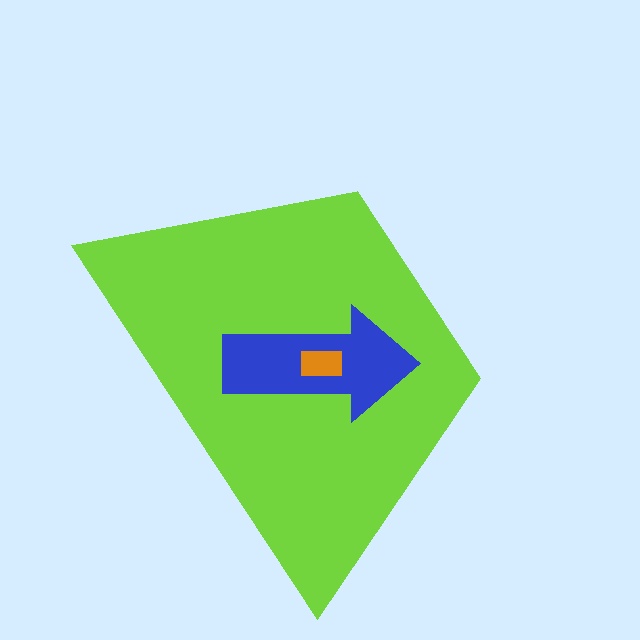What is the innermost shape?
The orange rectangle.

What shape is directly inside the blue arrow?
The orange rectangle.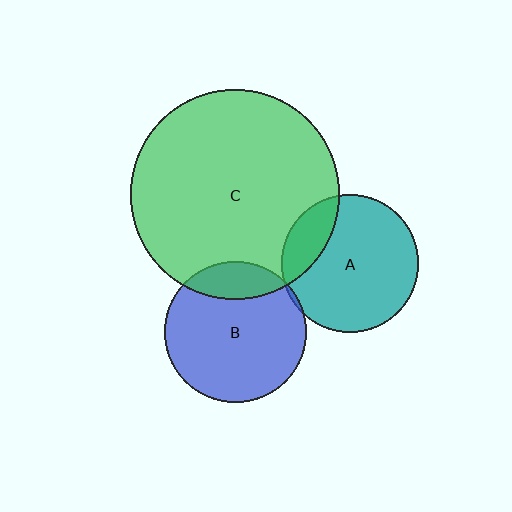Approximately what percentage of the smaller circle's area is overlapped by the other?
Approximately 5%.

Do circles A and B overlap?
Yes.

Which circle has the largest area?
Circle C (green).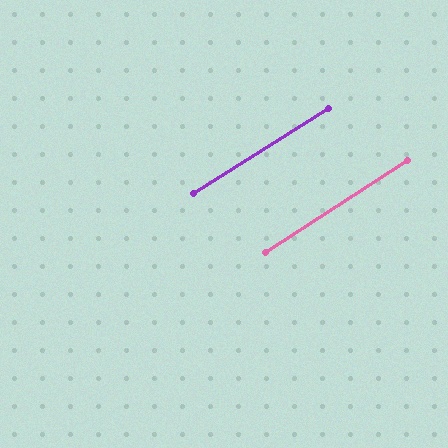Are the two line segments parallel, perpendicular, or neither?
Parallel — their directions differ by only 0.6°.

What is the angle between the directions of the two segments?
Approximately 1 degree.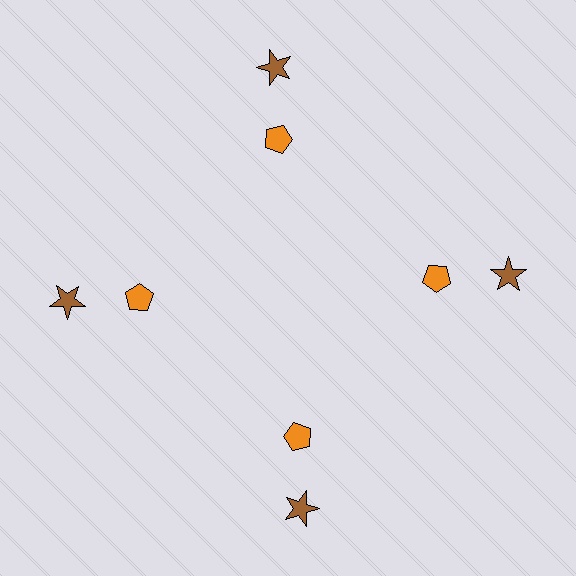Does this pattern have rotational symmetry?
Yes, this pattern has 4-fold rotational symmetry. It looks the same after rotating 90 degrees around the center.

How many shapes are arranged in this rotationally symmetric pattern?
There are 8 shapes, arranged in 4 groups of 2.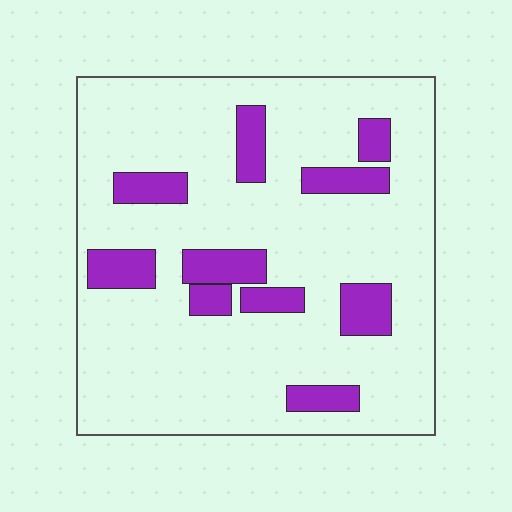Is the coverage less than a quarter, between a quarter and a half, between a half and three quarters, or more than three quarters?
Less than a quarter.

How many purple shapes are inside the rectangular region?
10.